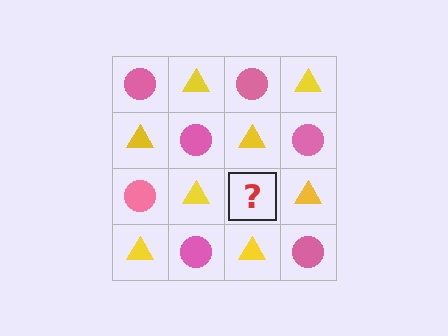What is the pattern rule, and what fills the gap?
The rule is that it alternates pink circle and yellow triangle in a checkerboard pattern. The gap should be filled with a pink circle.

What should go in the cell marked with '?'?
The missing cell should contain a pink circle.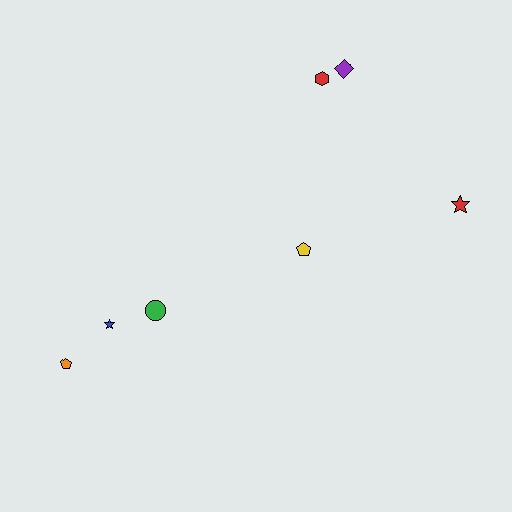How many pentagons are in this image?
There are 2 pentagons.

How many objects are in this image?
There are 7 objects.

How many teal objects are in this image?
There are no teal objects.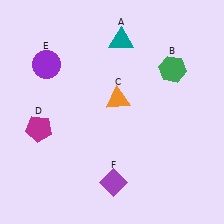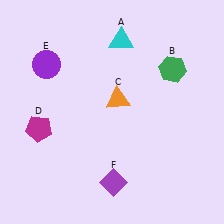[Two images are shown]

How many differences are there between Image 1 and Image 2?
There is 1 difference between the two images.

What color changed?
The triangle (A) changed from teal in Image 1 to cyan in Image 2.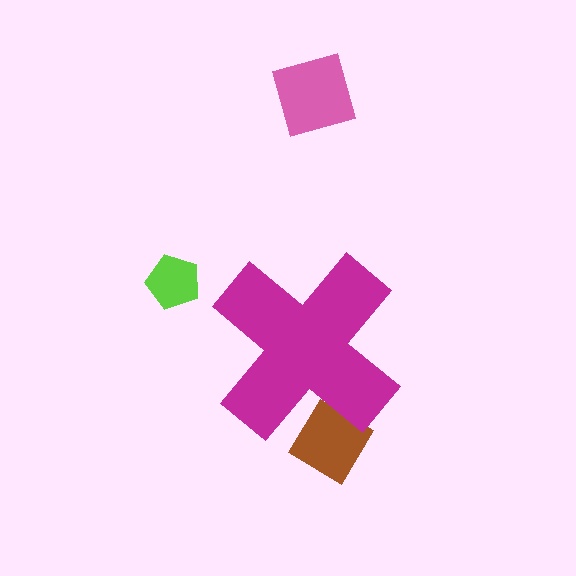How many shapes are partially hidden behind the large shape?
1 shape is partially hidden.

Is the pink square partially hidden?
No, the pink square is fully visible.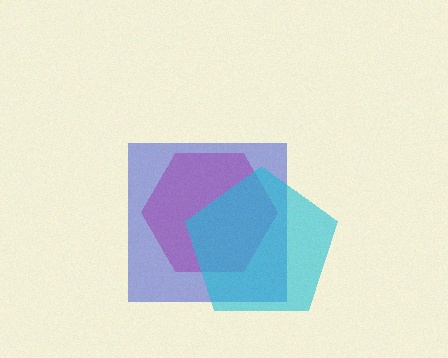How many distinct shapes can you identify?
There are 3 distinct shapes: a pink hexagon, a blue square, a cyan pentagon.